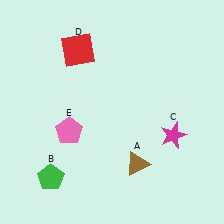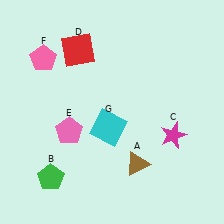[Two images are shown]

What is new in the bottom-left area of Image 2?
A cyan square (G) was added in the bottom-left area of Image 2.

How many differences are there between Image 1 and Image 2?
There are 2 differences between the two images.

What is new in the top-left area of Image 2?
A pink pentagon (F) was added in the top-left area of Image 2.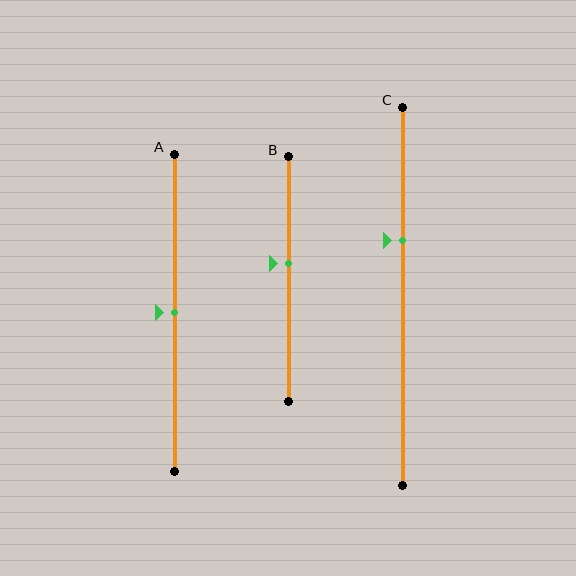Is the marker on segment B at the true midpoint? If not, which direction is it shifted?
No, the marker on segment B is shifted upward by about 6% of the segment length.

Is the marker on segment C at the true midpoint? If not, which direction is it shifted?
No, the marker on segment C is shifted upward by about 15% of the segment length.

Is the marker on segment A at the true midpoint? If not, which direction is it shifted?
Yes, the marker on segment A is at the true midpoint.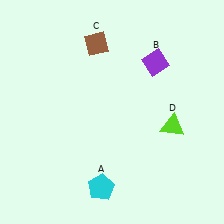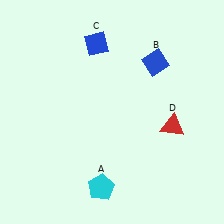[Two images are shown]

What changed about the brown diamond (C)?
In Image 1, C is brown. In Image 2, it changed to blue.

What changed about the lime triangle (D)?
In Image 1, D is lime. In Image 2, it changed to red.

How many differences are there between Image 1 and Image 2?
There are 3 differences between the two images.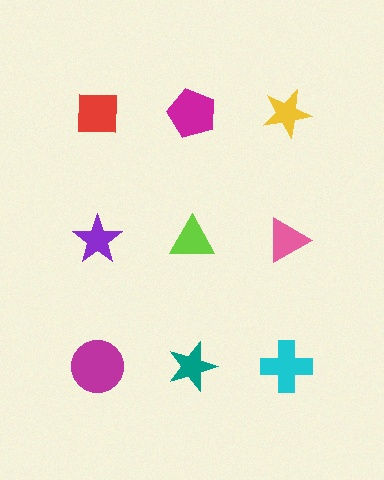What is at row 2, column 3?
A pink triangle.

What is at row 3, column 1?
A magenta circle.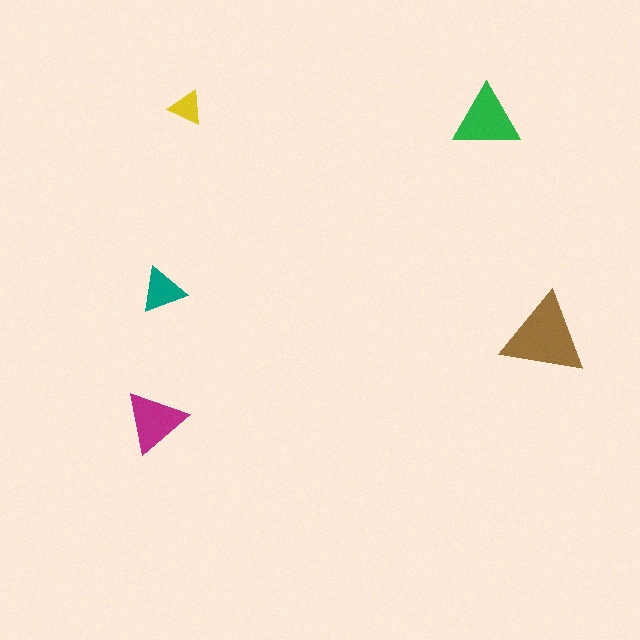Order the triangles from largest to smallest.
the brown one, the green one, the magenta one, the teal one, the yellow one.